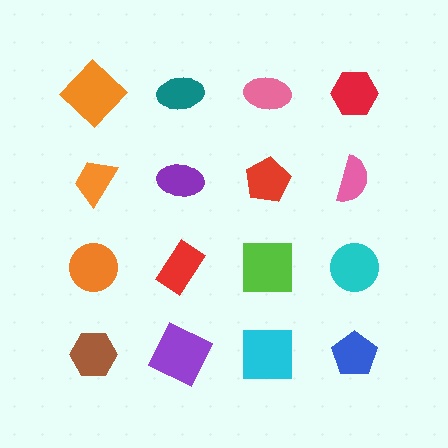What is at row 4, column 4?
A blue pentagon.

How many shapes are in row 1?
4 shapes.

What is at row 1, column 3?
A pink ellipse.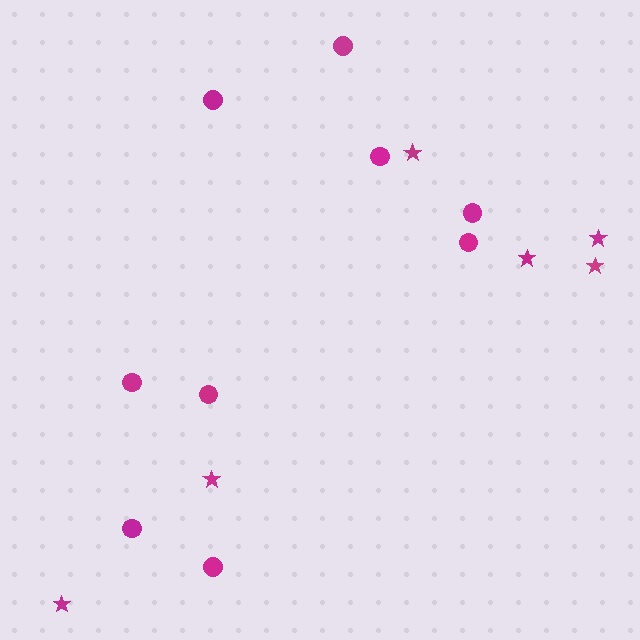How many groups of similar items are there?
There are 2 groups: one group of circles (9) and one group of stars (6).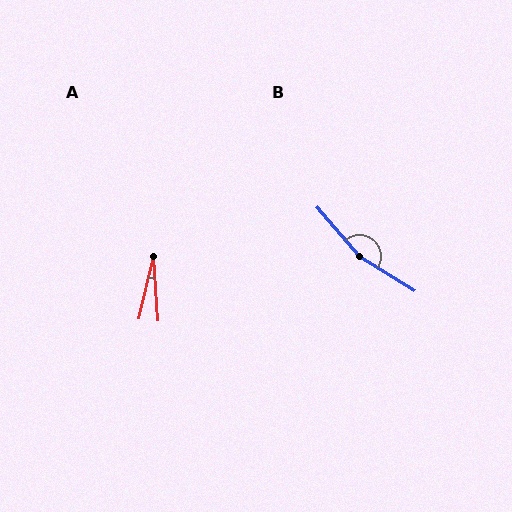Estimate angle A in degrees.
Approximately 17 degrees.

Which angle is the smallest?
A, at approximately 17 degrees.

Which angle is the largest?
B, at approximately 164 degrees.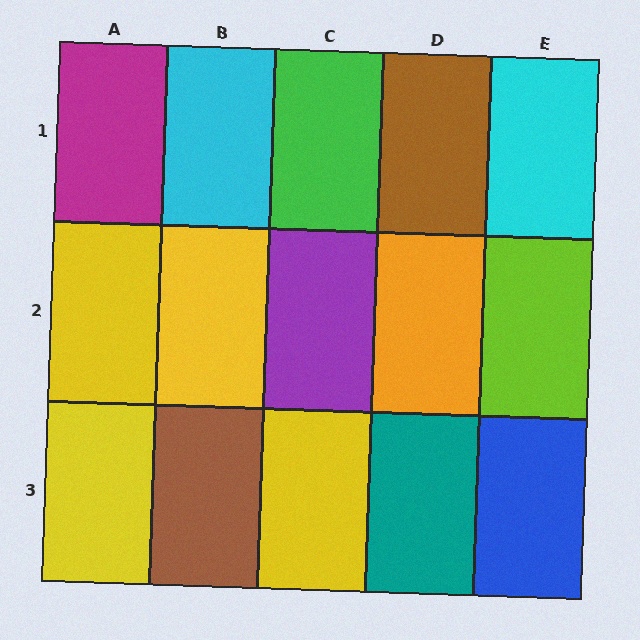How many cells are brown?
2 cells are brown.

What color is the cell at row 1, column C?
Green.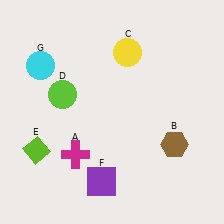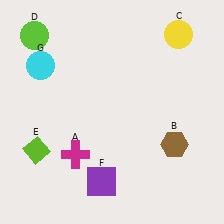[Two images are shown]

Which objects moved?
The objects that moved are: the yellow circle (C), the lime circle (D).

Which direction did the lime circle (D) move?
The lime circle (D) moved up.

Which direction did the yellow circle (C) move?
The yellow circle (C) moved right.